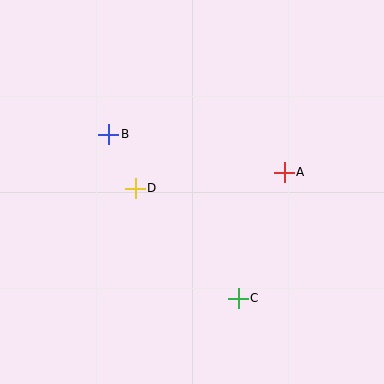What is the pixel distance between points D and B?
The distance between D and B is 60 pixels.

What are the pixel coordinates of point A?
Point A is at (284, 172).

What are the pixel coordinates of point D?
Point D is at (135, 188).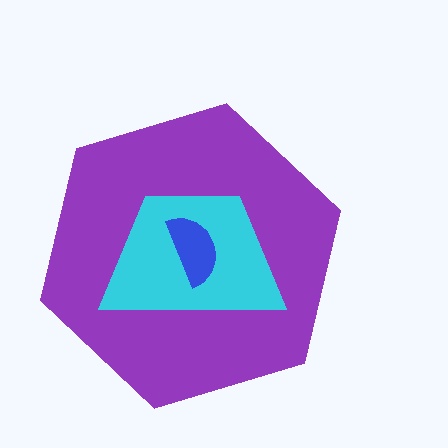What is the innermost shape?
The blue semicircle.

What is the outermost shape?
The purple hexagon.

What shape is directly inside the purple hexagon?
The cyan trapezoid.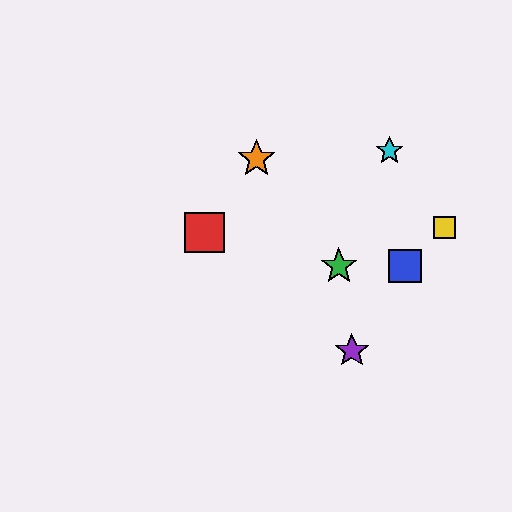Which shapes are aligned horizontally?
The blue square, the green star are aligned horizontally.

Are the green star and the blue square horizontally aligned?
Yes, both are at y≈266.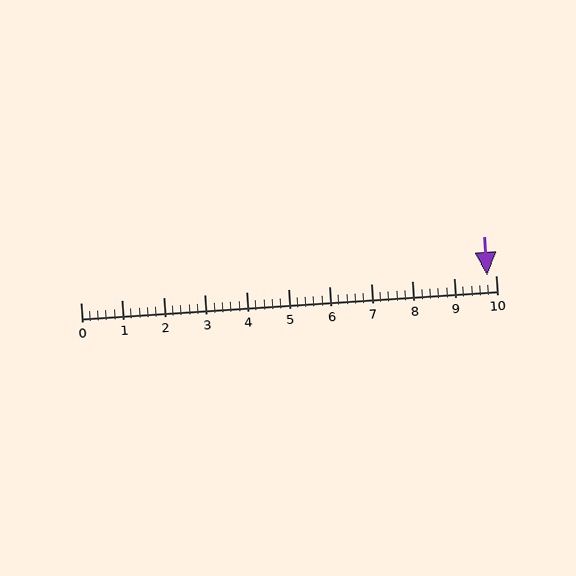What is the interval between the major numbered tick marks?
The major tick marks are spaced 1 units apart.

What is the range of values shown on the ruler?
The ruler shows values from 0 to 10.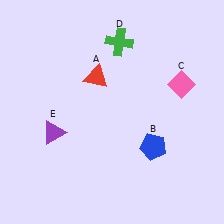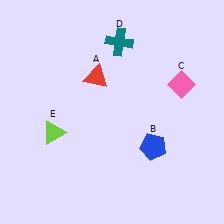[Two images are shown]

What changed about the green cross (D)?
In Image 1, D is green. In Image 2, it changed to teal.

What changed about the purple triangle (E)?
In Image 1, E is purple. In Image 2, it changed to lime.